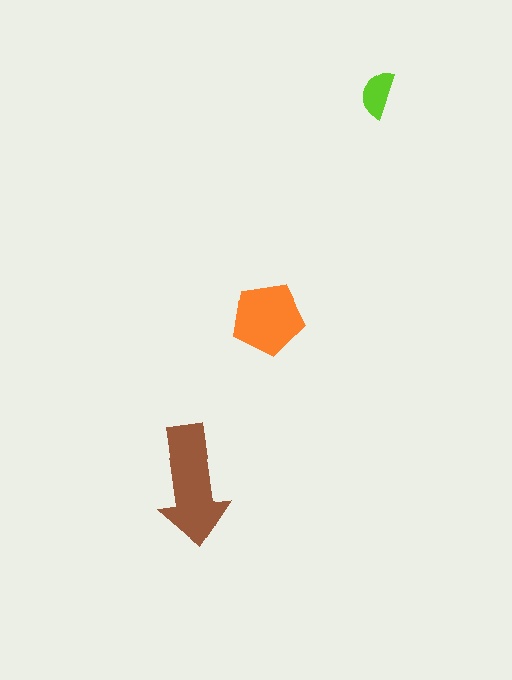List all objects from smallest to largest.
The lime semicircle, the orange pentagon, the brown arrow.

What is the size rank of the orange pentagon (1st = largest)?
2nd.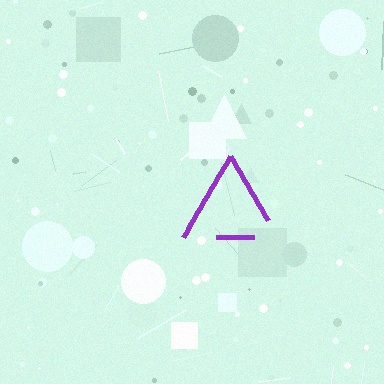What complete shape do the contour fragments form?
The contour fragments form a triangle.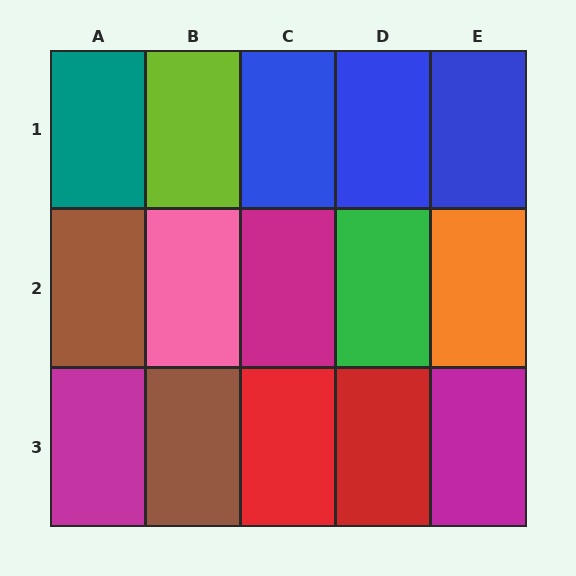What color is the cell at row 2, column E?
Orange.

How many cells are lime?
1 cell is lime.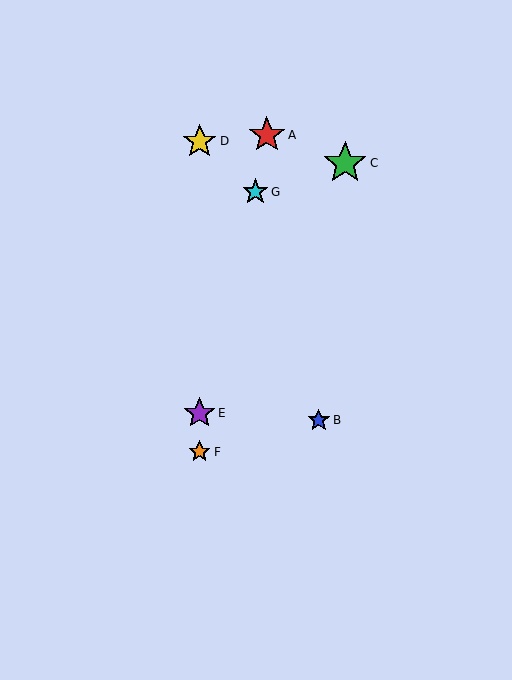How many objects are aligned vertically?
3 objects (D, E, F) are aligned vertically.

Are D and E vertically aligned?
Yes, both are at x≈200.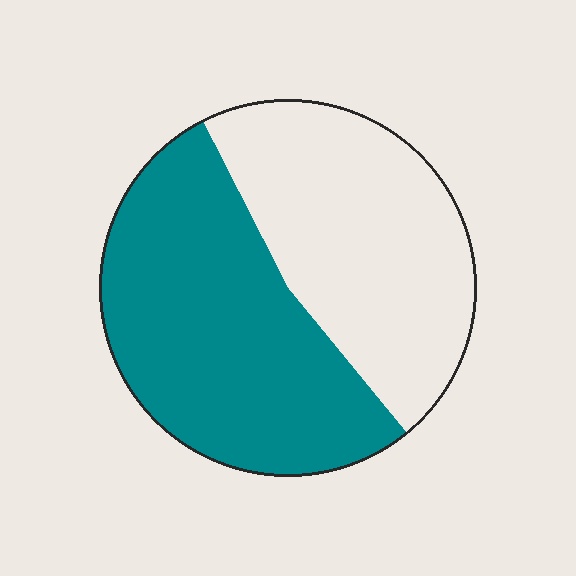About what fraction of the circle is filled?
About one half (1/2).